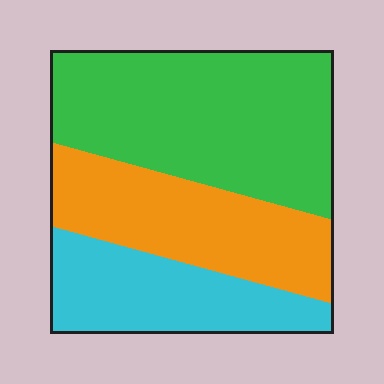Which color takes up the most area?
Green, at roughly 45%.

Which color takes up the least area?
Cyan, at roughly 25%.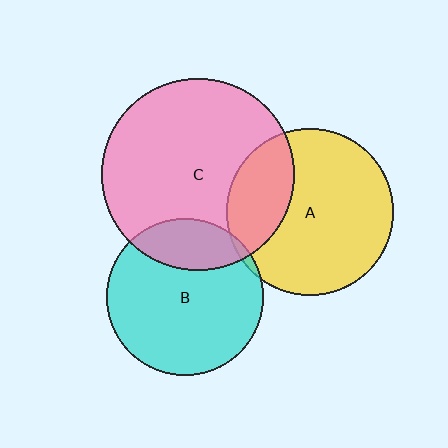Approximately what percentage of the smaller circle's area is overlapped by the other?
Approximately 5%.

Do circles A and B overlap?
Yes.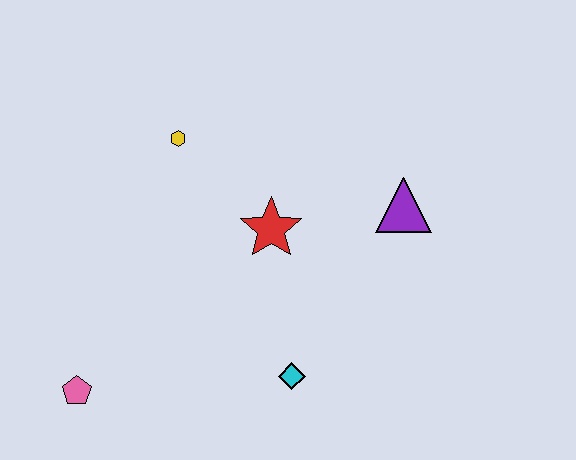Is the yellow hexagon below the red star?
No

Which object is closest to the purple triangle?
The red star is closest to the purple triangle.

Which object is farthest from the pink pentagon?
The purple triangle is farthest from the pink pentagon.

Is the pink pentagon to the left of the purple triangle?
Yes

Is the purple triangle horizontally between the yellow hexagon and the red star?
No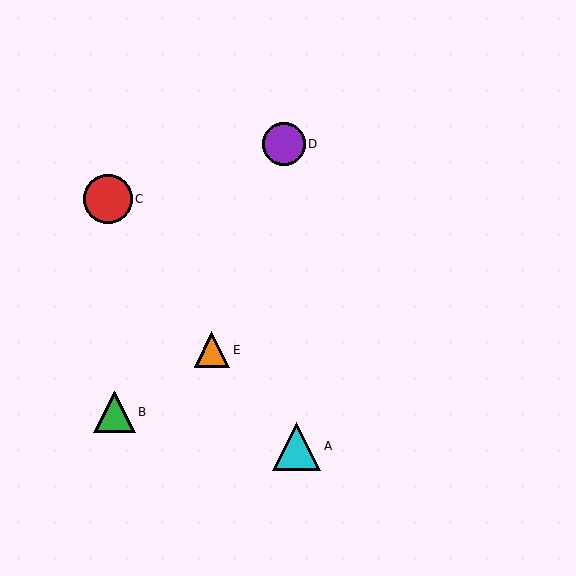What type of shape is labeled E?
Shape E is an orange triangle.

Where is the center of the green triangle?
The center of the green triangle is at (115, 412).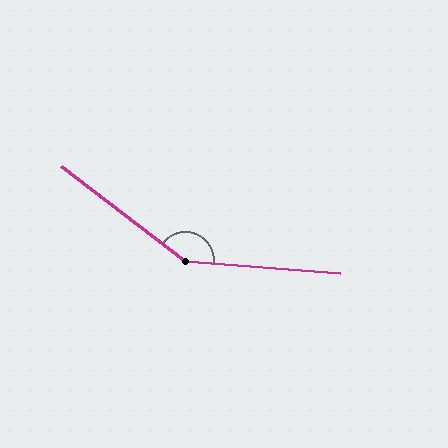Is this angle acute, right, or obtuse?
It is obtuse.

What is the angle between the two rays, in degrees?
Approximately 147 degrees.